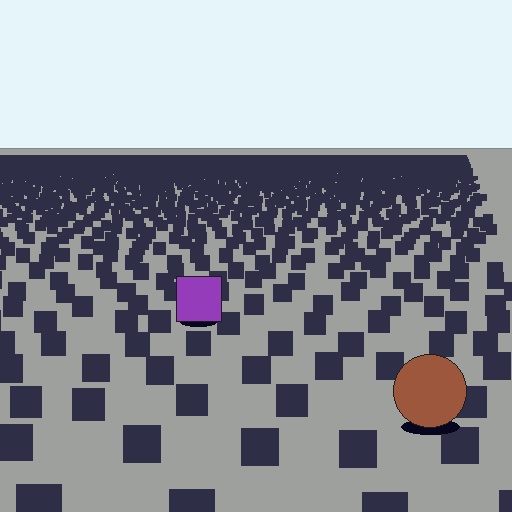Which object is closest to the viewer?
The brown circle is closest. The texture marks near it are larger and more spread out.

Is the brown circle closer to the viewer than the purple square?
Yes. The brown circle is closer — you can tell from the texture gradient: the ground texture is coarser near it.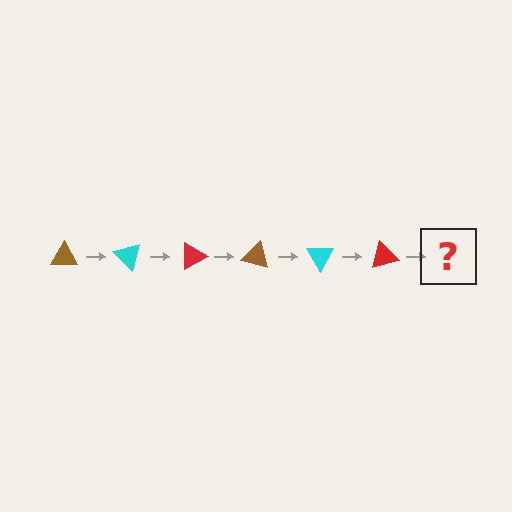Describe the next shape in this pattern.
It should be a brown triangle, rotated 270 degrees from the start.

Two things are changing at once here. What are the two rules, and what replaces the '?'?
The two rules are that it rotates 45 degrees each step and the color cycles through brown, cyan, and red. The '?' should be a brown triangle, rotated 270 degrees from the start.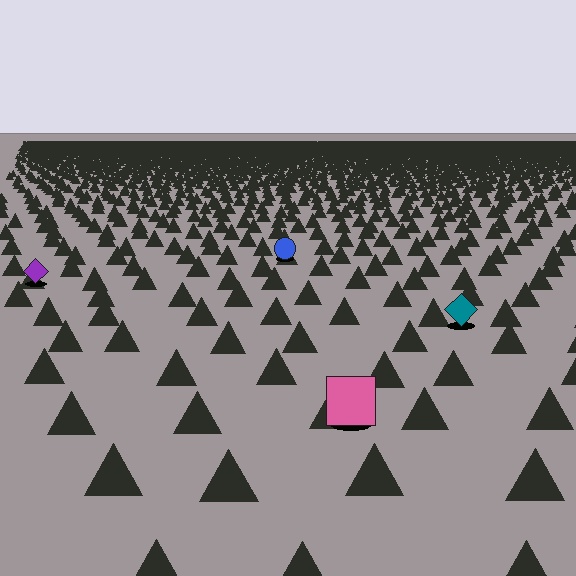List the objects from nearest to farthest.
From nearest to farthest: the pink square, the teal diamond, the purple diamond, the blue circle.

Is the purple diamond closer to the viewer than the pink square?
No. The pink square is closer — you can tell from the texture gradient: the ground texture is coarser near it.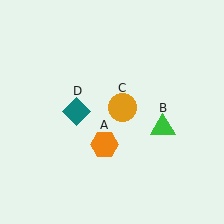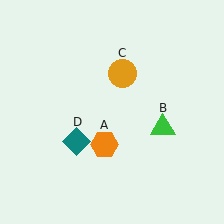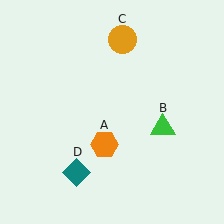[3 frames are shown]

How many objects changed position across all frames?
2 objects changed position: orange circle (object C), teal diamond (object D).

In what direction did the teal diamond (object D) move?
The teal diamond (object D) moved down.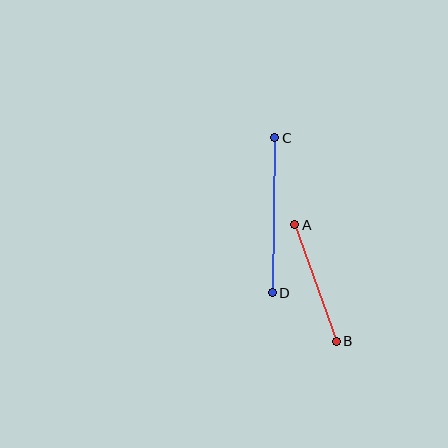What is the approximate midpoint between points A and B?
The midpoint is at approximately (316, 283) pixels.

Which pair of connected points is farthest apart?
Points C and D are farthest apart.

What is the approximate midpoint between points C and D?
The midpoint is at approximately (274, 215) pixels.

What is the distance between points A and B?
The distance is approximately 124 pixels.